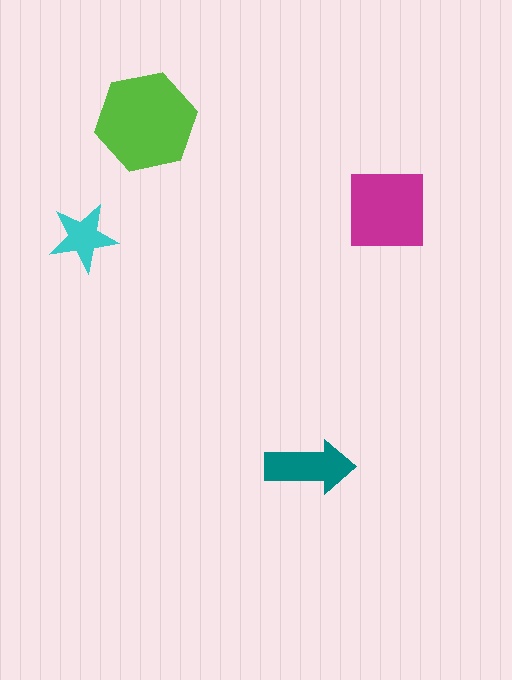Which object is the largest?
The lime hexagon.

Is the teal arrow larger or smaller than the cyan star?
Larger.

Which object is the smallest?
The cyan star.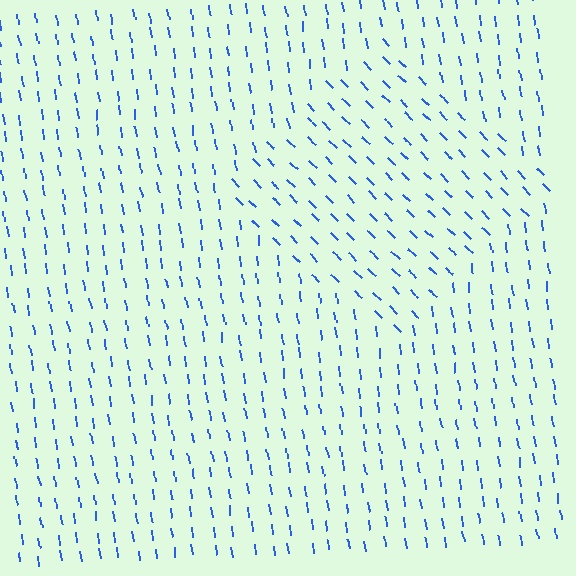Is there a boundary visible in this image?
Yes, there is a texture boundary formed by a change in line orientation.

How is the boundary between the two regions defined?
The boundary is defined purely by a change in line orientation (approximately 36 degrees difference). All lines are the same color and thickness.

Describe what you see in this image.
The image is filled with small blue line segments. A diamond region in the image has lines oriented differently from the surrounding lines, creating a visible texture boundary.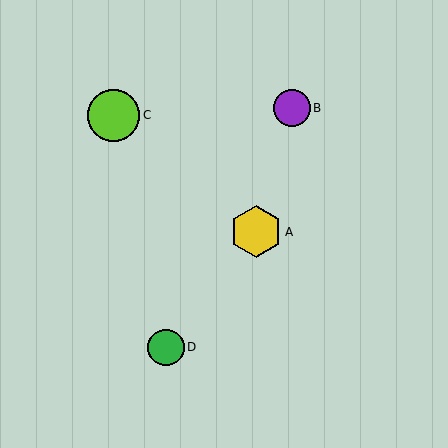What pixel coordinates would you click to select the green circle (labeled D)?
Click at (166, 347) to select the green circle D.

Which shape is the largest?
The yellow hexagon (labeled A) is the largest.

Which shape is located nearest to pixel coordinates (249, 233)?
The yellow hexagon (labeled A) at (256, 232) is nearest to that location.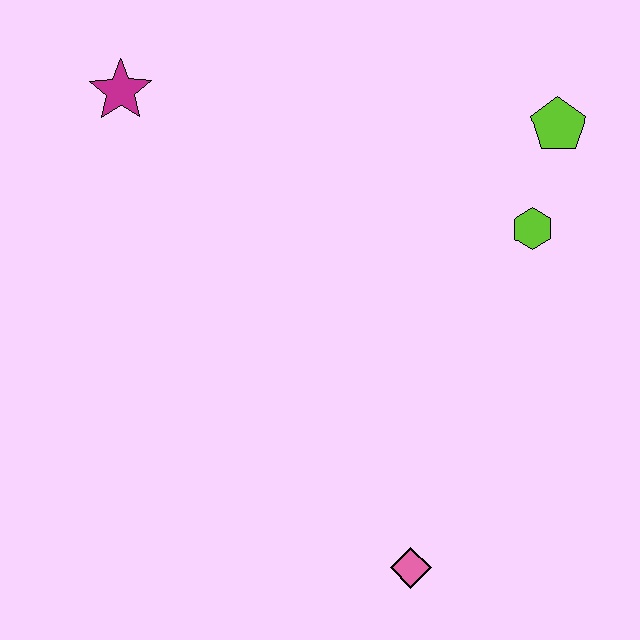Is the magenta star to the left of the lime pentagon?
Yes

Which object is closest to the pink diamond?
The lime hexagon is closest to the pink diamond.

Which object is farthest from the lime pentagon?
The pink diamond is farthest from the lime pentagon.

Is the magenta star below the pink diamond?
No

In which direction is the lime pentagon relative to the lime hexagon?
The lime pentagon is above the lime hexagon.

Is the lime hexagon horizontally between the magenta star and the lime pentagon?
Yes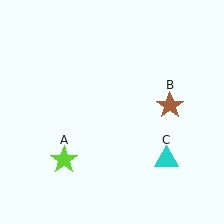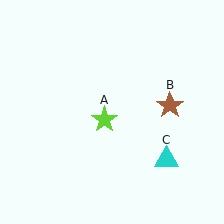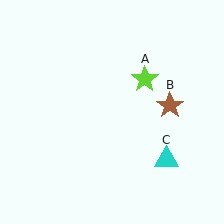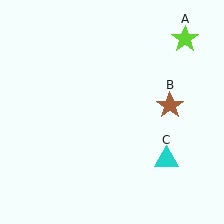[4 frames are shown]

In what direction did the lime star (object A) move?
The lime star (object A) moved up and to the right.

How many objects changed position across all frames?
1 object changed position: lime star (object A).